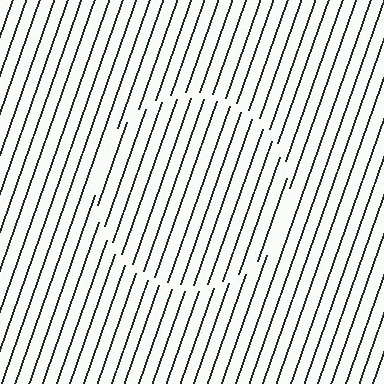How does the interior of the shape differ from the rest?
The interior of the shape contains the same grating, shifted by half a period — the contour is defined by the phase discontinuity where line-ends from the inner and outer gratings abut.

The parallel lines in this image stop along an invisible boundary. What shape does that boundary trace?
An illusory circle. The interior of the shape contains the same grating, shifted by half a period — the contour is defined by the phase discontinuity where line-ends from the inner and outer gratings abut.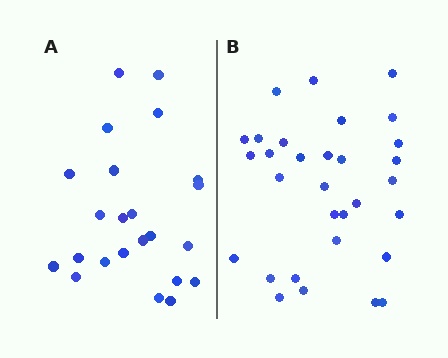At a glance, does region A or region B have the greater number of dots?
Region B (the right region) has more dots.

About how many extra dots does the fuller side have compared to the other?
Region B has roughly 8 or so more dots than region A.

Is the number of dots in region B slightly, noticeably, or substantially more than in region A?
Region B has noticeably more, but not dramatically so. The ratio is roughly 1.3 to 1.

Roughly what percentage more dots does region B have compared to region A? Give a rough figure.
About 35% more.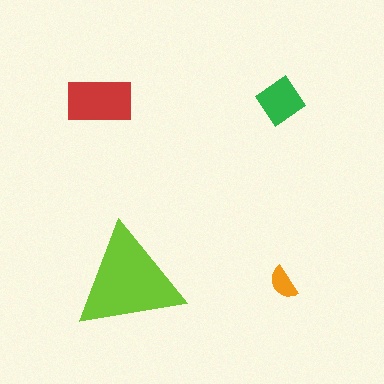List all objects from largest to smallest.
The lime triangle, the red rectangle, the green diamond, the orange semicircle.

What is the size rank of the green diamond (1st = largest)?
3rd.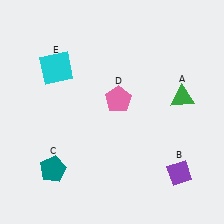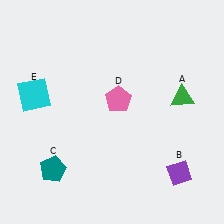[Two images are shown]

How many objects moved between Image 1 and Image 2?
1 object moved between the two images.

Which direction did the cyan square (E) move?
The cyan square (E) moved down.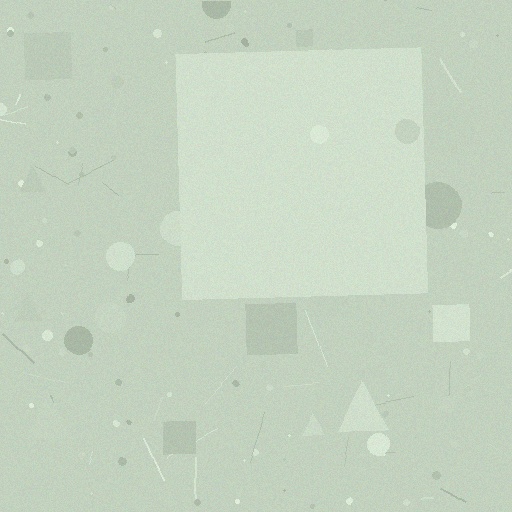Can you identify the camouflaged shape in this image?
The camouflaged shape is a square.